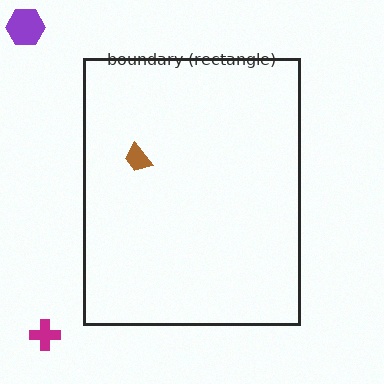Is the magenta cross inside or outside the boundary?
Outside.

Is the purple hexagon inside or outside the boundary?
Outside.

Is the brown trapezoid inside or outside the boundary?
Inside.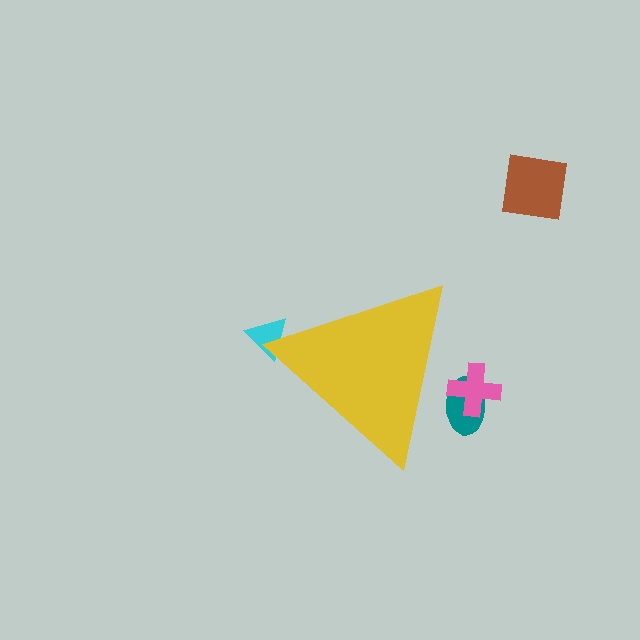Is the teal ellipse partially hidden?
Yes, the teal ellipse is partially hidden behind the yellow triangle.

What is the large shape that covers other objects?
A yellow triangle.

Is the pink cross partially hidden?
Yes, the pink cross is partially hidden behind the yellow triangle.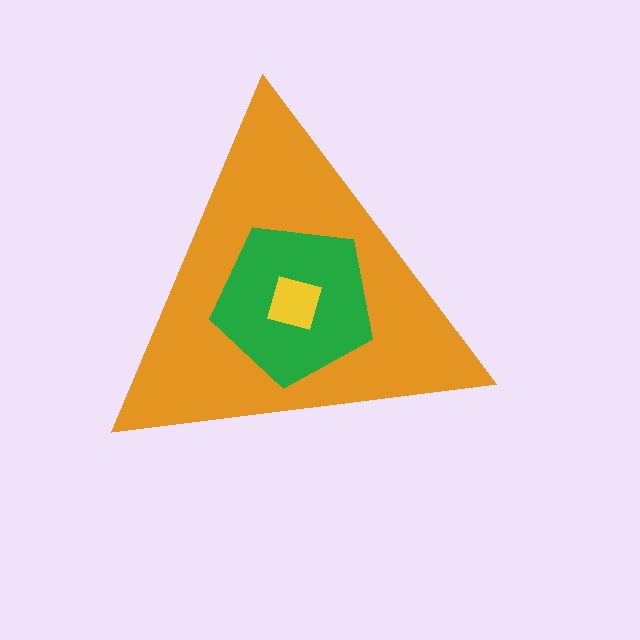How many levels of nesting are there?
3.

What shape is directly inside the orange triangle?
The green pentagon.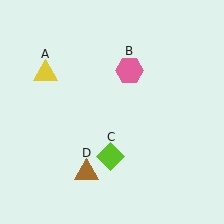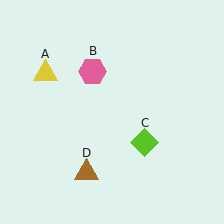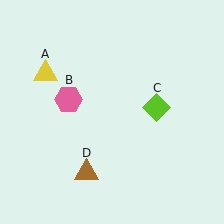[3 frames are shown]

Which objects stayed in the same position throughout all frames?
Yellow triangle (object A) and brown triangle (object D) remained stationary.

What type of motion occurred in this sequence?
The pink hexagon (object B), lime diamond (object C) rotated counterclockwise around the center of the scene.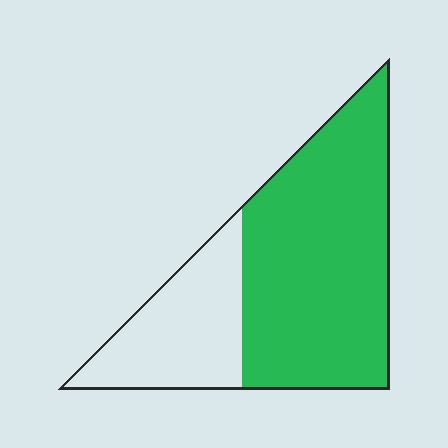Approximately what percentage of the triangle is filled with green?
Approximately 70%.